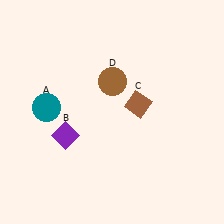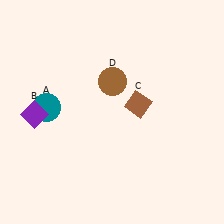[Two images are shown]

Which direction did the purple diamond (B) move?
The purple diamond (B) moved left.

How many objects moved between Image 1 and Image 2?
1 object moved between the two images.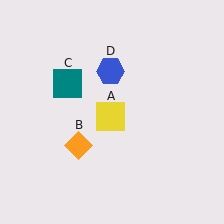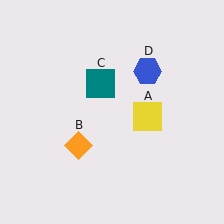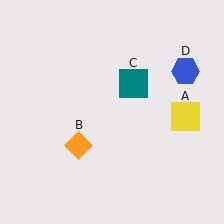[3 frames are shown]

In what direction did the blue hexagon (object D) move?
The blue hexagon (object D) moved right.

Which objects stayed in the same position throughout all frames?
Orange diamond (object B) remained stationary.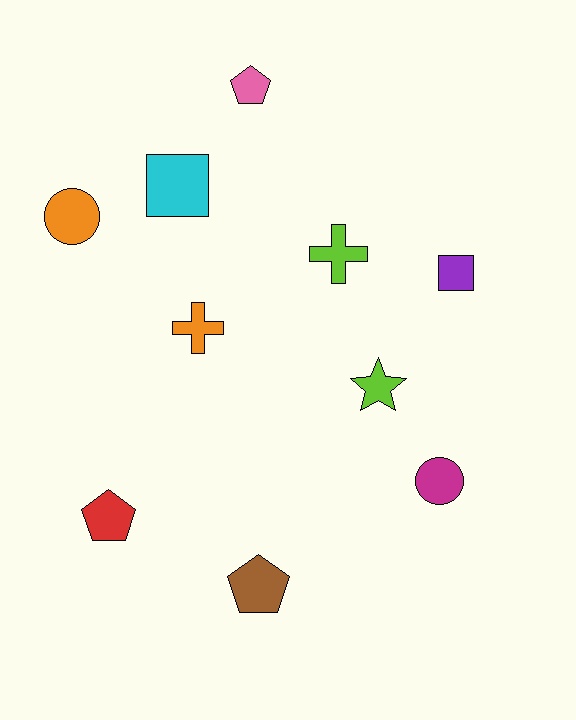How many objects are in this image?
There are 10 objects.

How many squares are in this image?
There are 2 squares.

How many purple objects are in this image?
There is 1 purple object.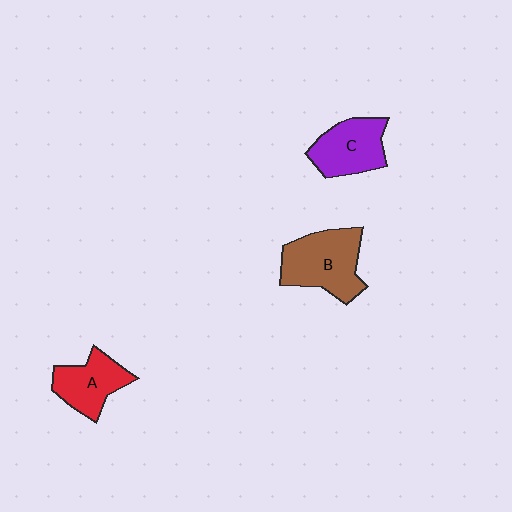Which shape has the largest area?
Shape B (brown).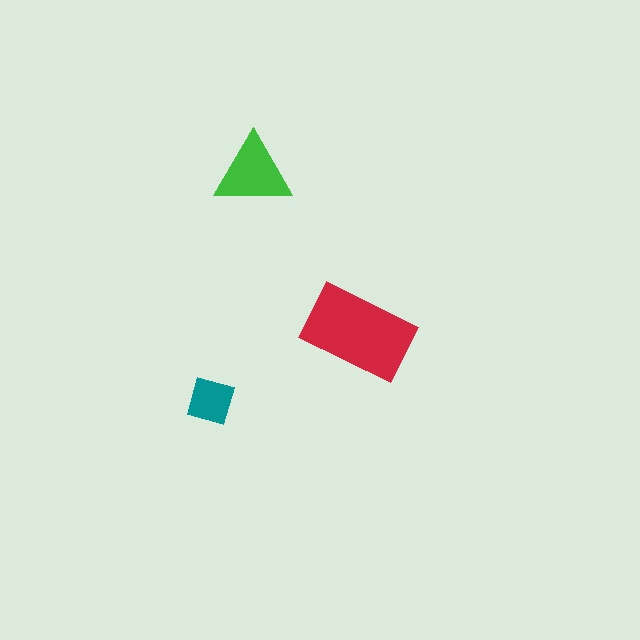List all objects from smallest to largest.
The teal diamond, the green triangle, the red rectangle.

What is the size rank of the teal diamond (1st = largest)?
3rd.